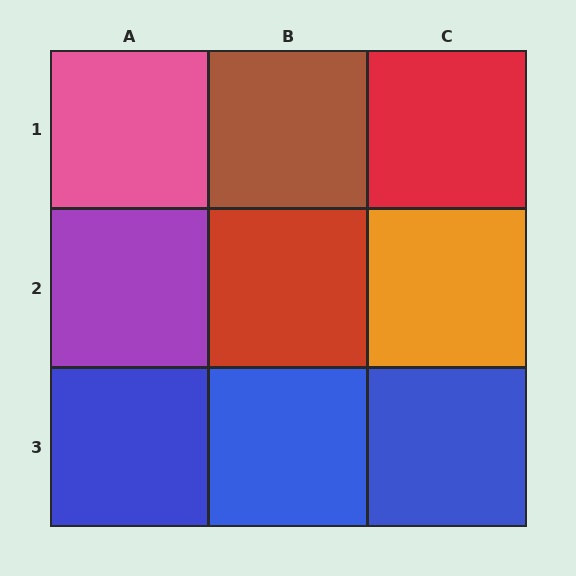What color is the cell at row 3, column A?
Blue.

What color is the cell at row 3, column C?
Blue.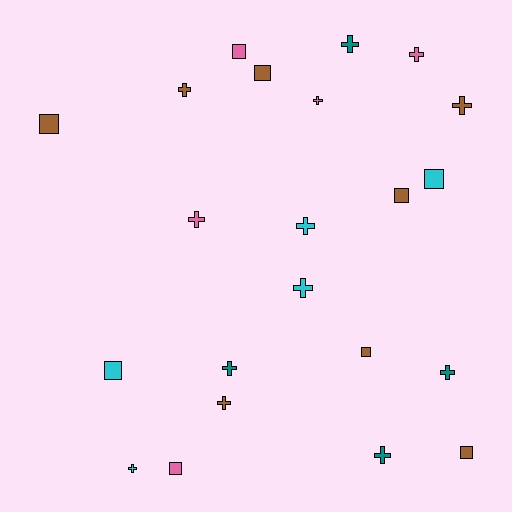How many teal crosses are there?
There are 4 teal crosses.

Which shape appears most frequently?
Cross, with 13 objects.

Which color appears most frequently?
Brown, with 8 objects.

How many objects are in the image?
There are 22 objects.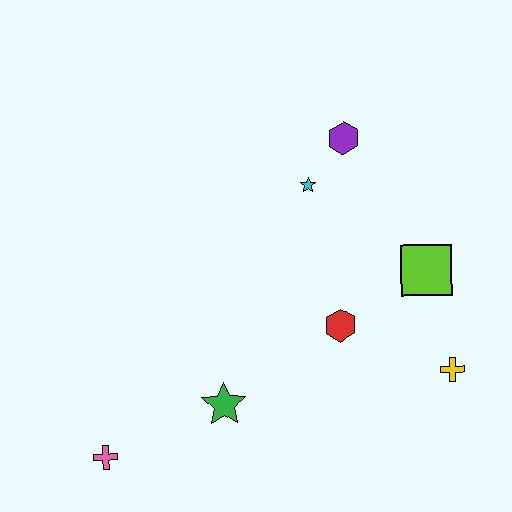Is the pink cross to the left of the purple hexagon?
Yes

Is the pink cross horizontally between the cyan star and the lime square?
No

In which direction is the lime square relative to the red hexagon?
The lime square is to the right of the red hexagon.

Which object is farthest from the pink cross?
The purple hexagon is farthest from the pink cross.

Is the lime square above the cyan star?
No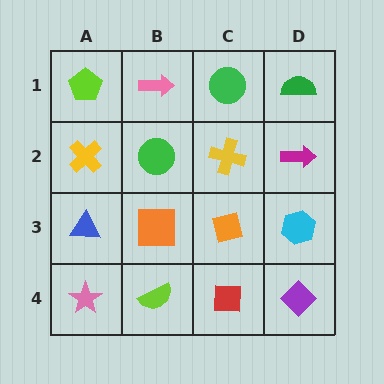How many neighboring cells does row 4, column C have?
3.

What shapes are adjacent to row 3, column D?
A magenta arrow (row 2, column D), a purple diamond (row 4, column D), an orange square (row 3, column C).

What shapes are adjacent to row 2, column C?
A green circle (row 1, column C), an orange square (row 3, column C), a green circle (row 2, column B), a magenta arrow (row 2, column D).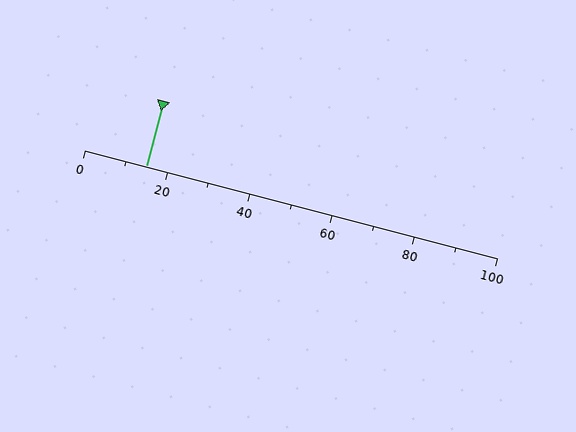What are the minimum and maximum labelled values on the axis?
The axis runs from 0 to 100.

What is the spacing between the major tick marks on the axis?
The major ticks are spaced 20 apart.